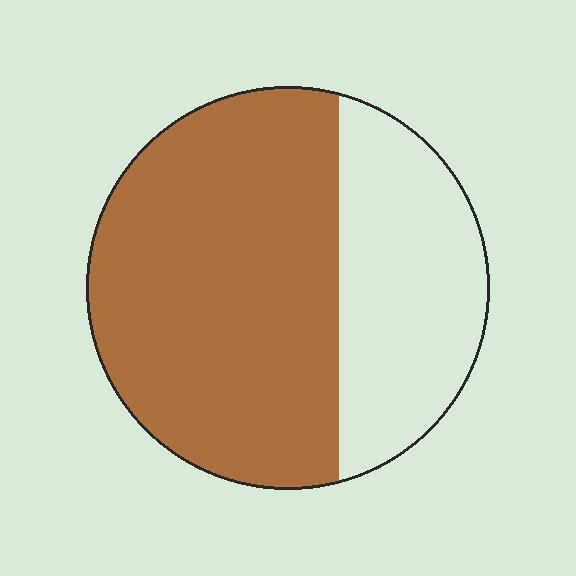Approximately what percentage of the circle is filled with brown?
Approximately 65%.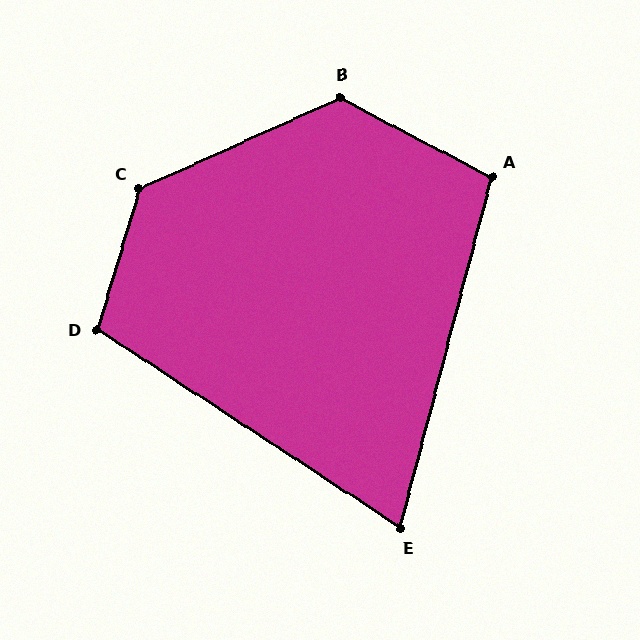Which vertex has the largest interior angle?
C, at approximately 131 degrees.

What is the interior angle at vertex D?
Approximately 106 degrees (obtuse).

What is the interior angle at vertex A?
Approximately 103 degrees (obtuse).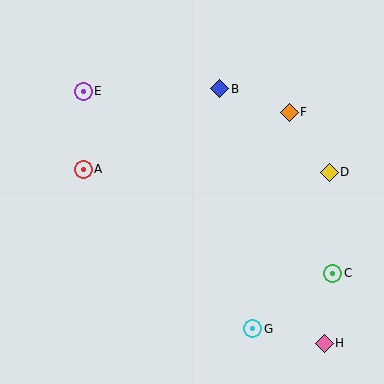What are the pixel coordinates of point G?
Point G is at (253, 329).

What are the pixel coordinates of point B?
Point B is at (220, 89).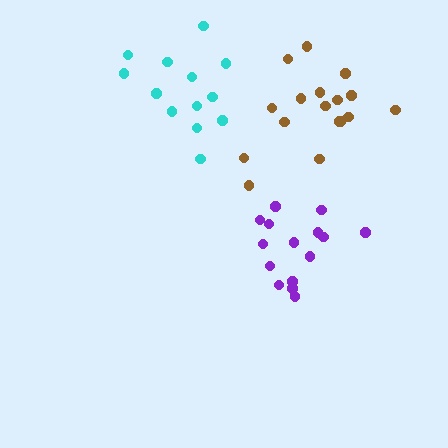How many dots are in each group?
Group 1: 15 dots, Group 2: 17 dots, Group 3: 13 dots (45 total).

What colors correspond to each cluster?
The clusters are colored: purple, brown, cyan.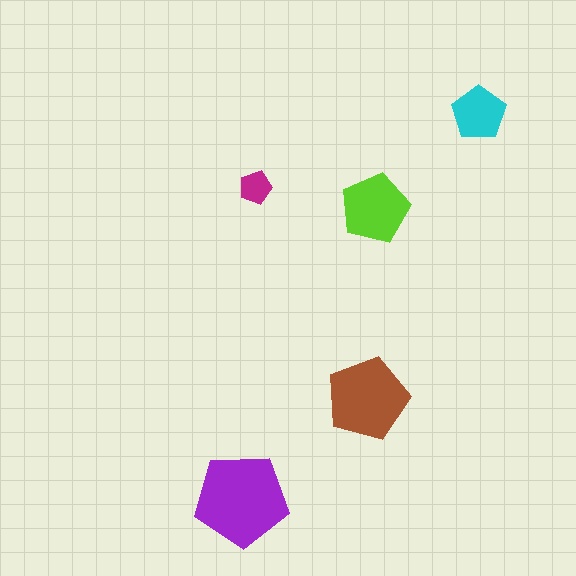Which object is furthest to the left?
The purple pentagon is leftmost.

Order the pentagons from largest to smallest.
the purple one, the brown one, the lime one, the cyan one, the magenta one.